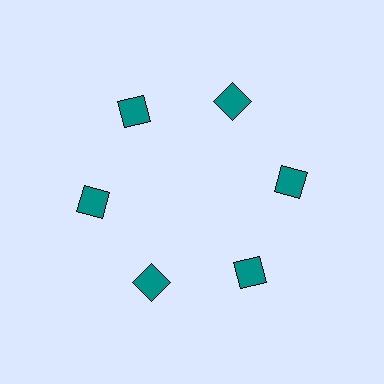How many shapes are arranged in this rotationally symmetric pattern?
There are 6 shapes, arranged in 6 groups of 1.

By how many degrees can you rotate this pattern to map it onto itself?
The pattern maps onto itself every 60 degrees of rotation.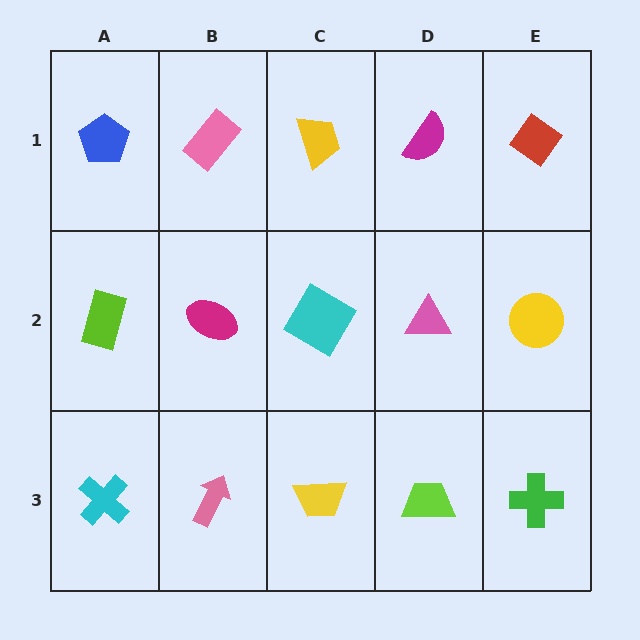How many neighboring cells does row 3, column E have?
2.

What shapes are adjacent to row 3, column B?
A magenta ellipse (row 2, column B), a cyan cross (row 3, column A), a yellow trapezoid (row 3, column C).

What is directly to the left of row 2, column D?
A cyan diamond.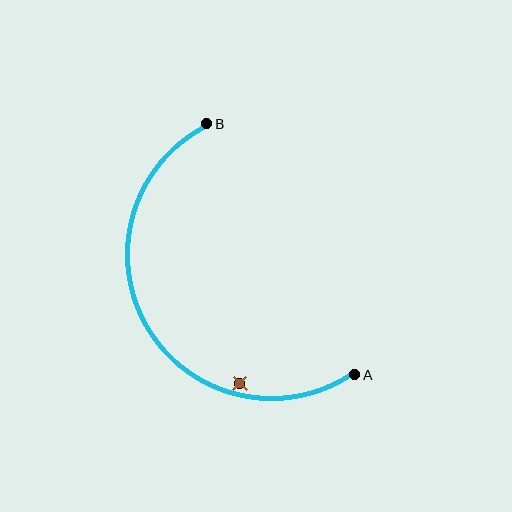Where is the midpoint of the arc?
The arc midpoint is the point on the curve farthest from the straight line joining A and B. It sits to the left of that line.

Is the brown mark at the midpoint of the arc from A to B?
No — the brown mark does not lie on the arc at all. It sits slightly inside the curve.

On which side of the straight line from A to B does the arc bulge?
The arc bulges to the left of the straight line connecting A and B.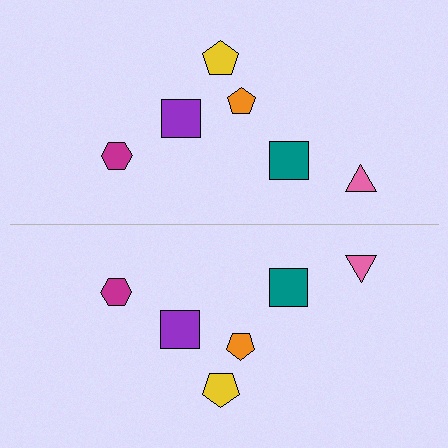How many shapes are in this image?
There are 12 shapes in this image.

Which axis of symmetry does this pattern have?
The pattern has a horizontal axis of symmetry running through the center of the image.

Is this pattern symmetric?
Yes, this pattern has bilateral (reflection) symmetry.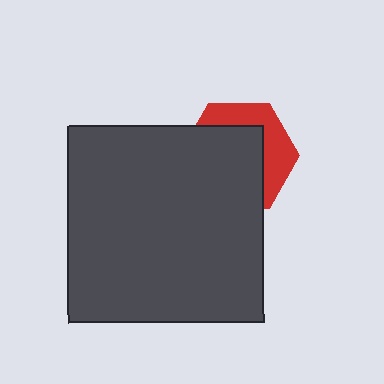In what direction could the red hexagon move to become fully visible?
The red hexagon could move toward the upper-right. That would shift it out from behind the dark gray square entirely.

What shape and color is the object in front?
The object in front is a dark gray square.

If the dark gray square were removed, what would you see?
You would see the complete red hexagon.